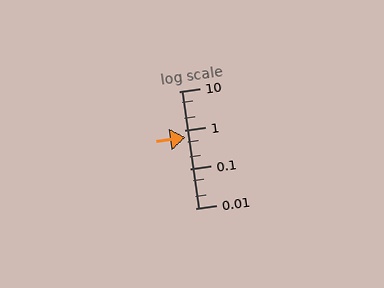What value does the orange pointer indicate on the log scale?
The pointer indicates approximately 0.64.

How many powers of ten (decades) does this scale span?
The scale spans 3 decades, from 0.01 to 10.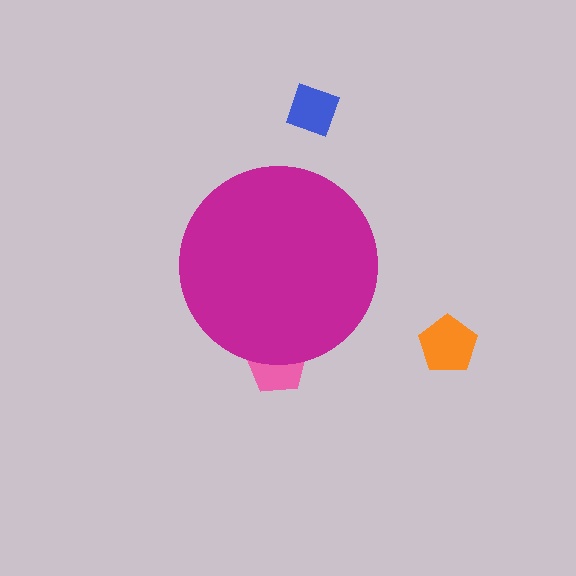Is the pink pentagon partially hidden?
Yes, the pink pentagon is partially hidden behind the magenta circle.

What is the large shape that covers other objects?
A magenta circle.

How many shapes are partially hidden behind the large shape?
1 shape is partially hidden.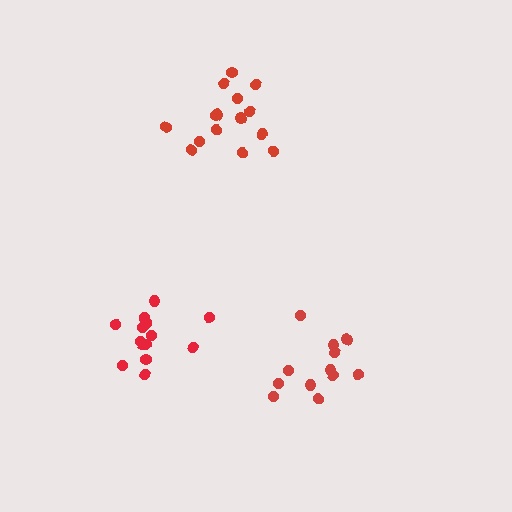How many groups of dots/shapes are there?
There are 3 groups.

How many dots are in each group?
Group 1: 12 dots, Group 2: 14 dots, Group 3: 15 dots (41 total).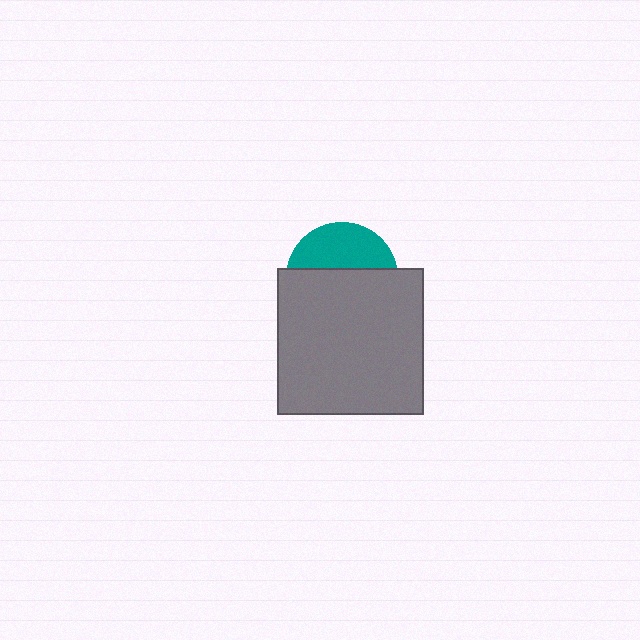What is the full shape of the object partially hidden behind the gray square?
The partially hidden object is a teal circle.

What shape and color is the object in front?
The object in front is a gray square.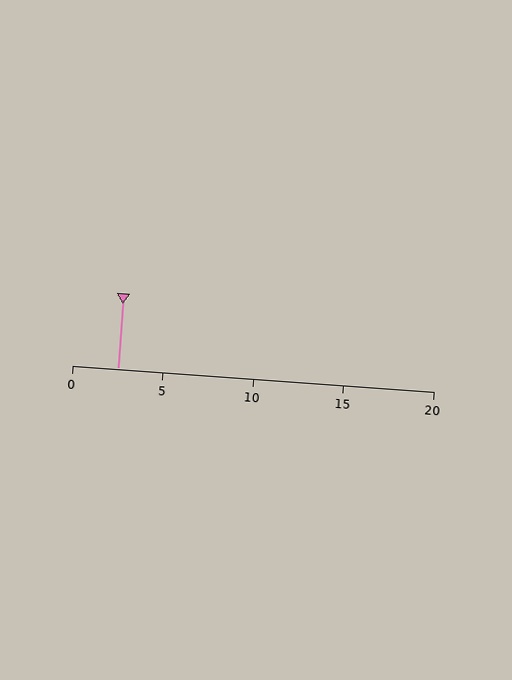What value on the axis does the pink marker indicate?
The marker indicates approximately 2.5.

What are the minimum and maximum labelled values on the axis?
The axis runs from 0 to 20.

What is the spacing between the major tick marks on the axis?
The major ticks are spaced 5 apart.